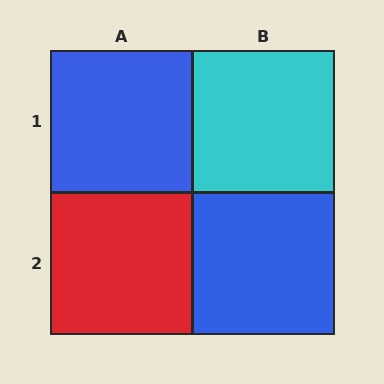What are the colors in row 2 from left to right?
Red, blue.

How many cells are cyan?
1 cell is cyan.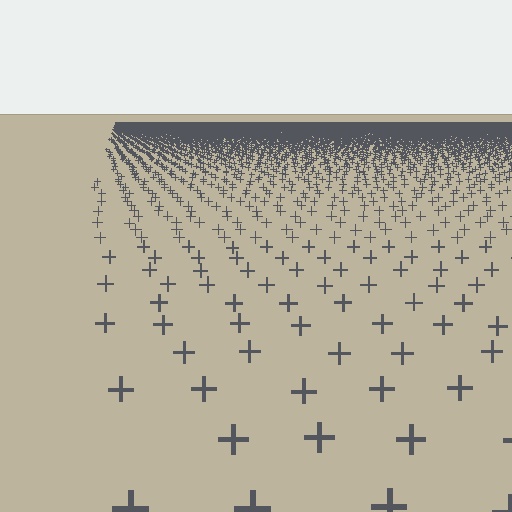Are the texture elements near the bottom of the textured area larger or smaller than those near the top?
Larger. Near the bottom, elements are closer to the viewer and appear at a bigger on-screen size.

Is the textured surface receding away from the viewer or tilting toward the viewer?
The surface is receding away from the viewer. Texture elements get smaller and denser toward the top.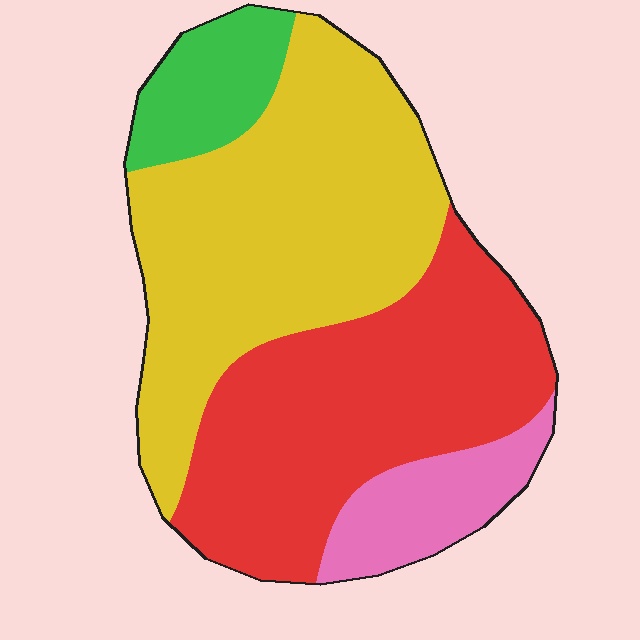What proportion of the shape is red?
Red takes up between a third and a half of the shape.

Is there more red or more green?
Red.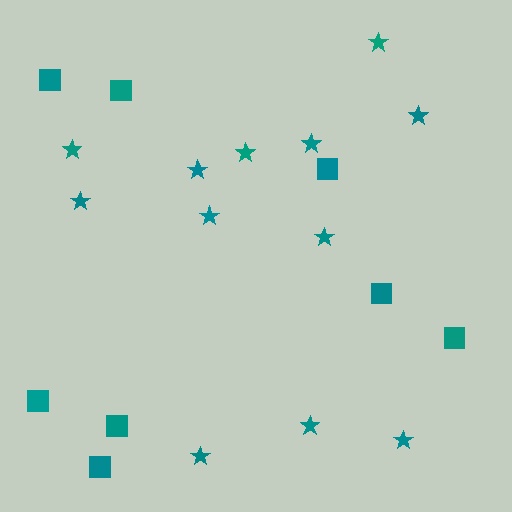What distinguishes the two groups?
There are 2 groups: one group of stars (12) and one group of squares (8).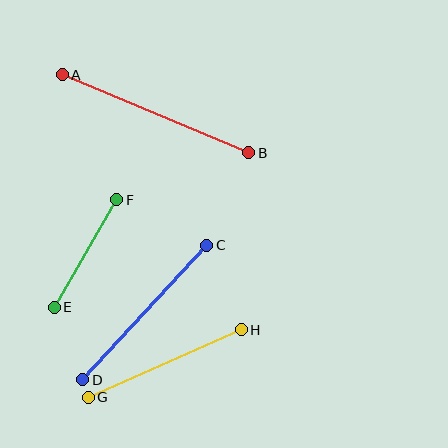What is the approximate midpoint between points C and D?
The midpoint is at approximately (145, 313) pixels.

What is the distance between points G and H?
The distance is approximately 167 pixels.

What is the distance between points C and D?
The distance is approximately 183 pixels.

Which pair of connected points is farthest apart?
Points A and B are farthest apart.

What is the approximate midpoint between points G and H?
The midpoint is at approximately (165, 364) pixels.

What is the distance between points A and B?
The distance is approximately 202 pixels.